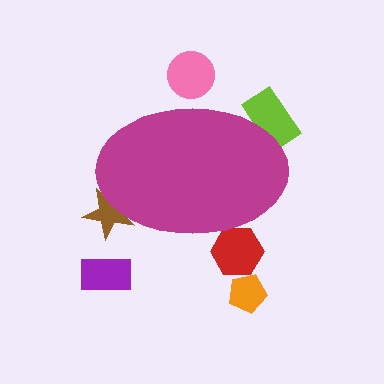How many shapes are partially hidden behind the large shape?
4 shapes are partially hidden.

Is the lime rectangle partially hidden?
Yes, the lime rectangle is partially hidden behind the magenta ellipse.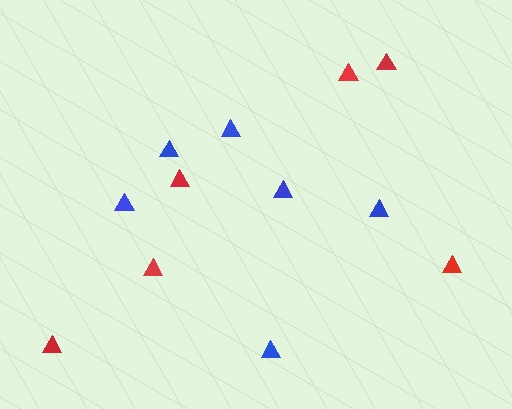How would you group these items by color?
There are 2 groups: one group of red triangles (6) and one group of blue triangles (6).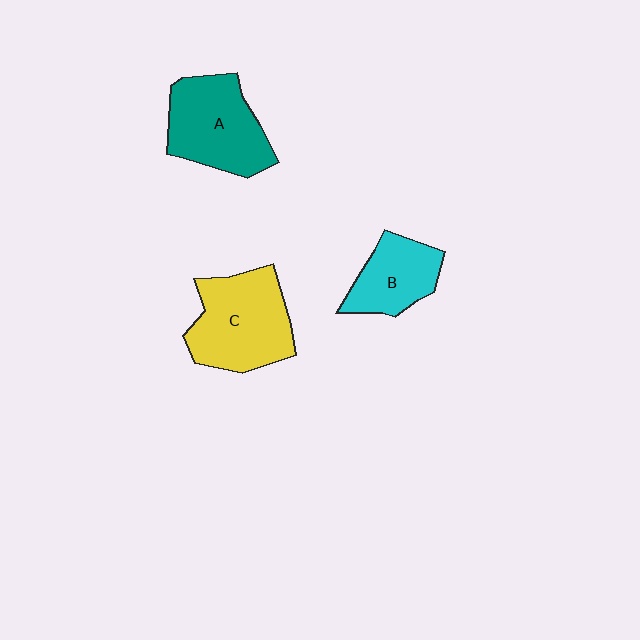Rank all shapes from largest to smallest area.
From largest to smallest: C (yellow), A (teal), B (cyan).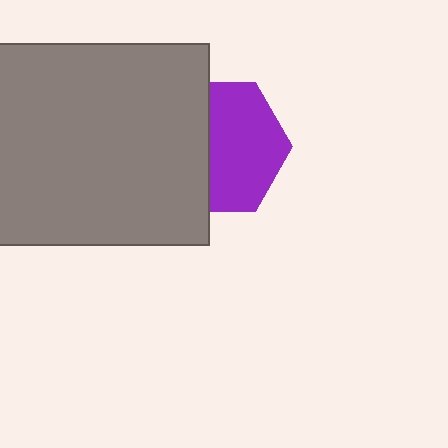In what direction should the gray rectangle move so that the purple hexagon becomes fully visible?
The gray rectangle should move left. That is the shortest direction to clear the overlap and leave the purple hexagon fully visible.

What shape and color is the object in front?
The object in front is a gray rectangle.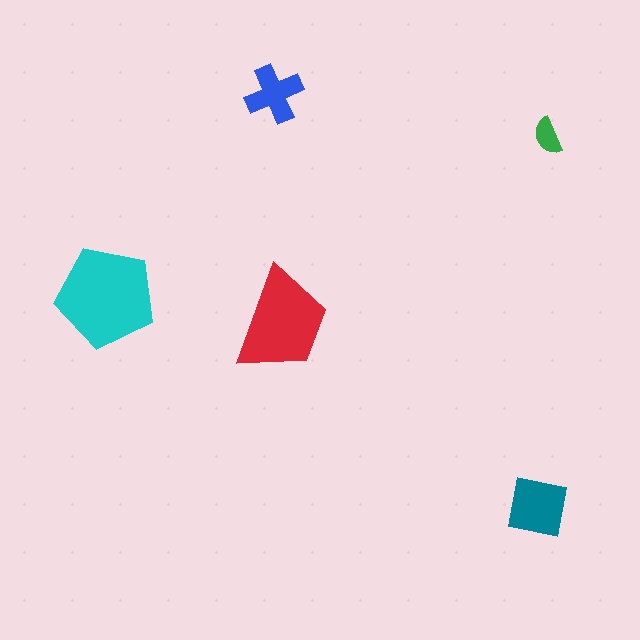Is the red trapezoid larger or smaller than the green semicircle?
Larger.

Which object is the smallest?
The green semicircle.